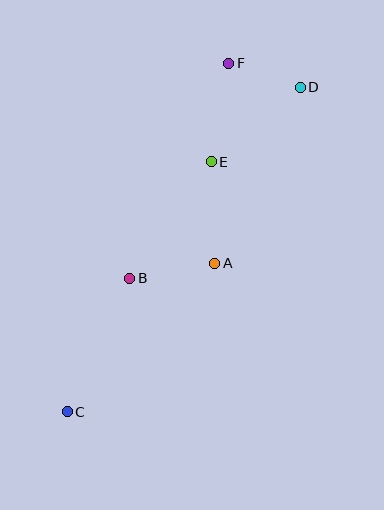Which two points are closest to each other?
Points D and F are closest to each other.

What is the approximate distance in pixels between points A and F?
The distance between A and F is approximately 201 pixels.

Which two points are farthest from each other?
Points C and D are farthest from each other.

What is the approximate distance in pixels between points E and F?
The distance between E and F is approximately 100 pixels.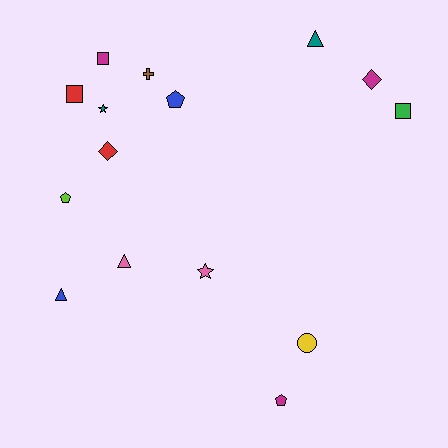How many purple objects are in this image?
There are no purple objects.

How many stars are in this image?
There are 2 stars.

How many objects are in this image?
There are 15 objects.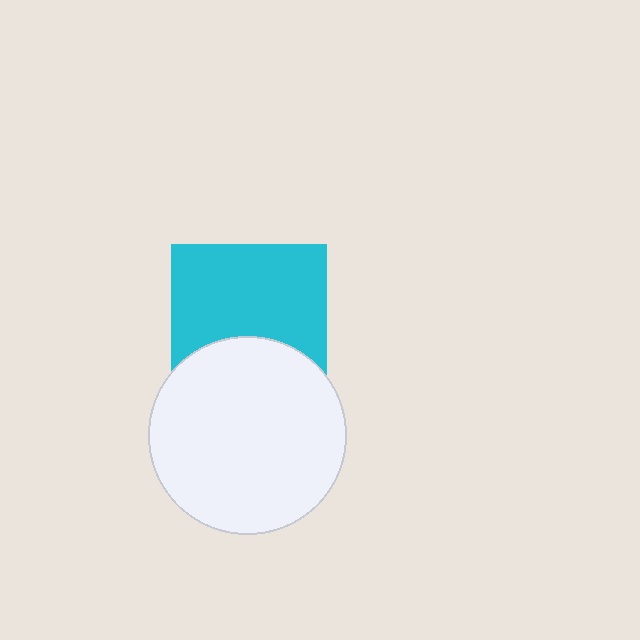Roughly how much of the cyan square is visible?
Most of it is visible (roughly 67%).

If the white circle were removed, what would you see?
You would see the complete cyan square.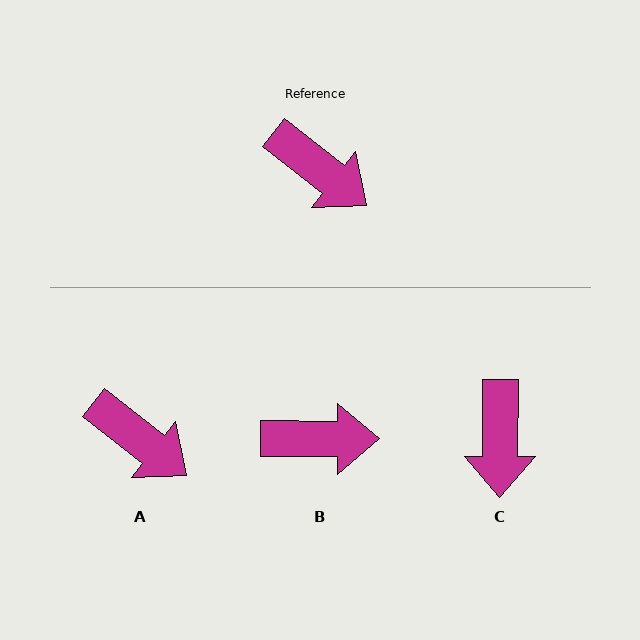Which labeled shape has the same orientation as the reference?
A.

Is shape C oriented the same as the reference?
No, it is off by about 52 degrees.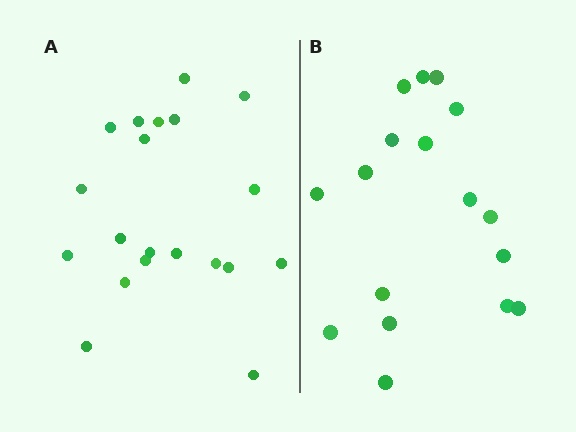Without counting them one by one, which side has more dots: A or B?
Region A (the left region) has more dots.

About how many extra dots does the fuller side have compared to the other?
Region A has just a few more — roughly 2 or 3 more dots than region B.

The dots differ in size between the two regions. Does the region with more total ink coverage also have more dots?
No. Region B has more total ink coverage because its dots are larger, but region A actually contains more individual dots. Total area can be misleading — the number of items is what matters here.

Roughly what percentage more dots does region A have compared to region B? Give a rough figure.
About 20% more.